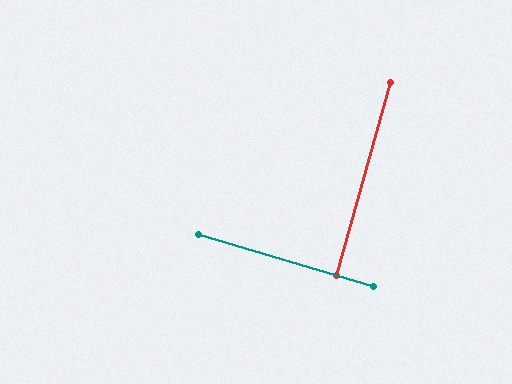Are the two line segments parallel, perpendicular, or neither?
Perpendicular — they meet at approximately 89°.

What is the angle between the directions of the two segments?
Approximately 89 degrees.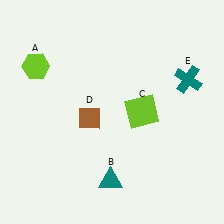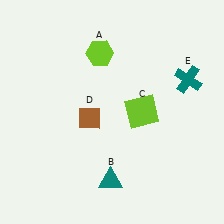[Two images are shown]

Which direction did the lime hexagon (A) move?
The lime hexagon (A) moved right.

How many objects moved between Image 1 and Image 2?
1 object moved between the two images.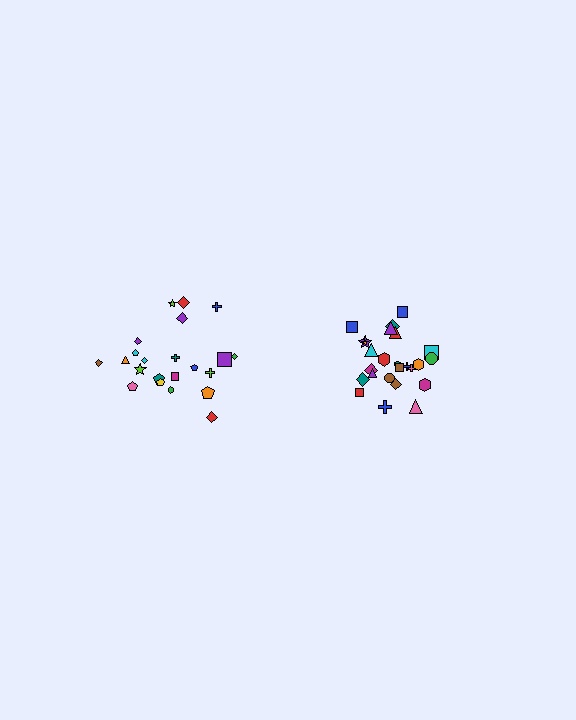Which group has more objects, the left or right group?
The right group.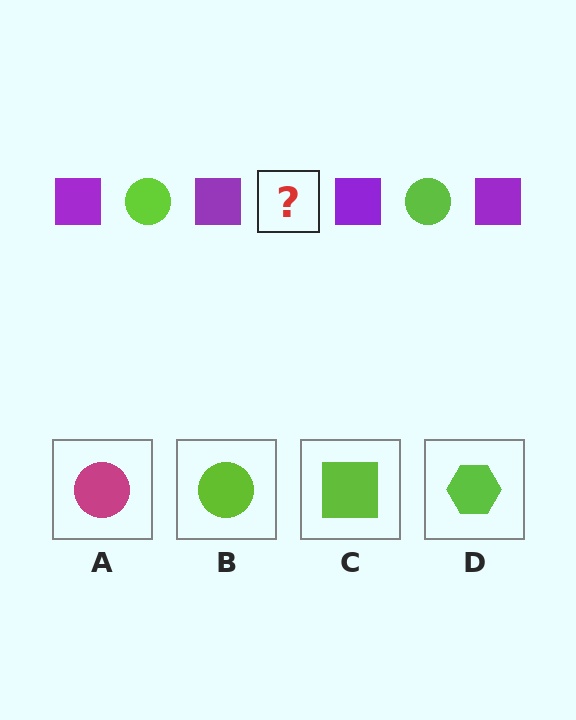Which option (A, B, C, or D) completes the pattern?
B.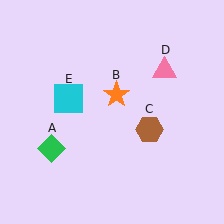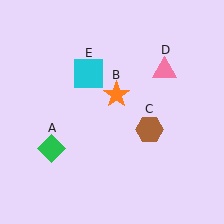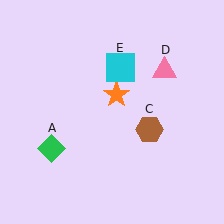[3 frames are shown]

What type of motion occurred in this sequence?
The cyan square (object E) rotated clockwise around the center of the scene.